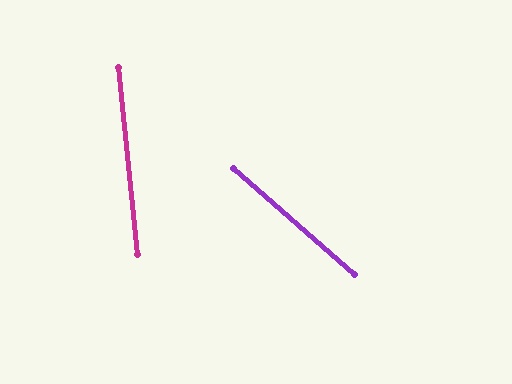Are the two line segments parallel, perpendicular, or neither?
Neither parallel nor perpendicular — they differ by about 43°.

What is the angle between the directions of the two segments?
Approximately 43 degrees.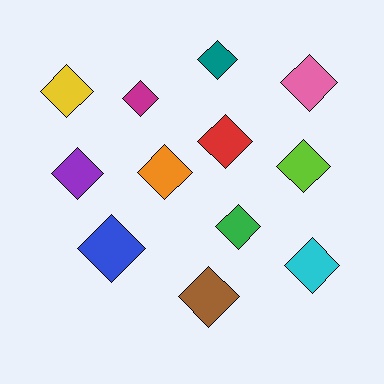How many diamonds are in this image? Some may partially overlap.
There are 12 diamonds.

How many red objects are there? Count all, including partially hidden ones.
There is 1 red object.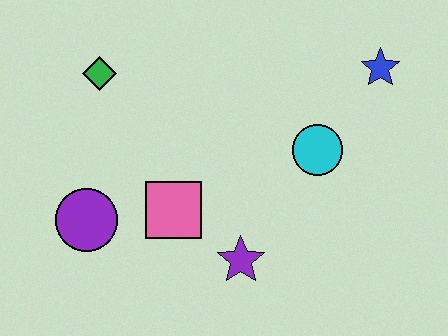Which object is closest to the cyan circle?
The blue star is closest to the cyan circle.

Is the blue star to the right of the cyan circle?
Yes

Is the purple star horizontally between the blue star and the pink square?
Yes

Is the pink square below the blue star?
Yes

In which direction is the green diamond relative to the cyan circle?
The green diamond is to the left of the cyan circle.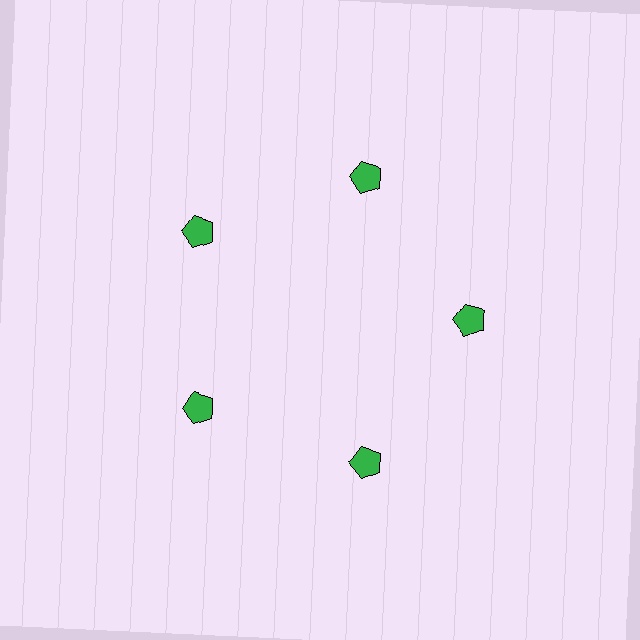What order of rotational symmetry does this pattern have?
This pattern has 5-fold rotational symmetry.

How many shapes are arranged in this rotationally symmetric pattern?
There are 5 shapes, arranged in 5 groups of 1.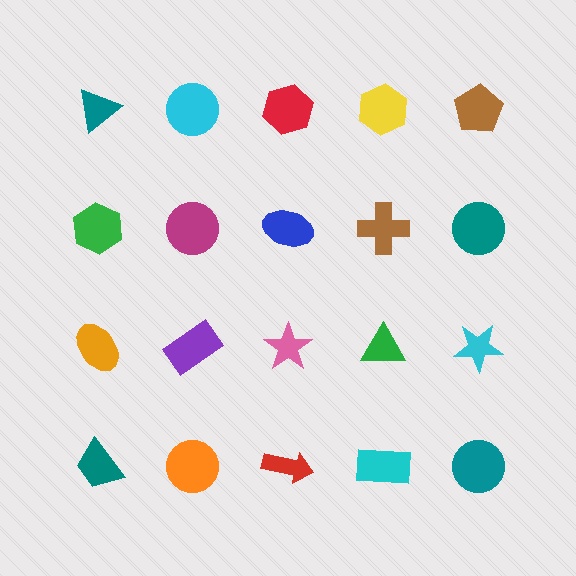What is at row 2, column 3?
A blue ellipse.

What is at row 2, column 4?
A brown cross.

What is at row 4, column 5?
A teal circle.